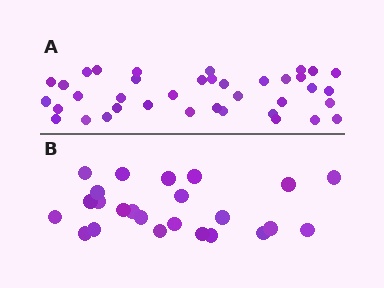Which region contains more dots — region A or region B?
Region A (the top region) has more dots.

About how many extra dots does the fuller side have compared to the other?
Region A has approximately 15 more dots than region B.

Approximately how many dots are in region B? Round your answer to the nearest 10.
About 20 dots. (The exact count is 24, which rounds to 20.)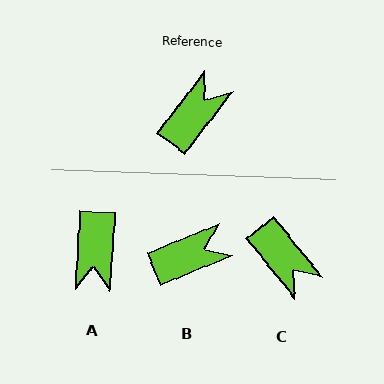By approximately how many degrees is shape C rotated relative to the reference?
Approximately 104 degrees clockwise.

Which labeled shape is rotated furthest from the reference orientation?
A, about 146 degrees away.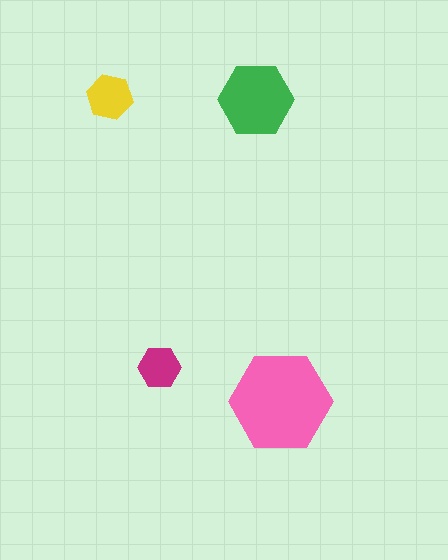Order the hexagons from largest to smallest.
the pink one, the green one, the yellow one, the magenta one.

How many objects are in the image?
There are 4 objects in the image.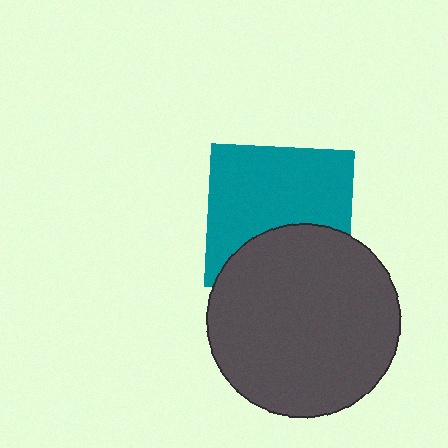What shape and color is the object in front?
The object in front is a dark gray circle.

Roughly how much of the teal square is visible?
About half of it is visible (roughly 64%).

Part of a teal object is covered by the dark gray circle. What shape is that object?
It is a square.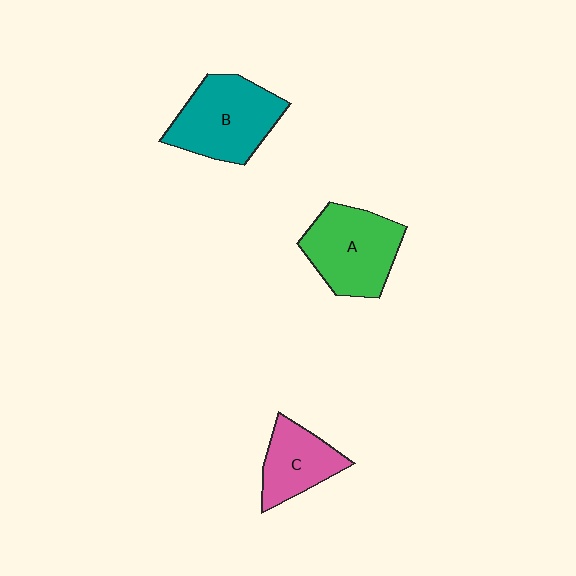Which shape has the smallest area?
Shape C (pink).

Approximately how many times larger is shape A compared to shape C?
Approximately 1.5 times.